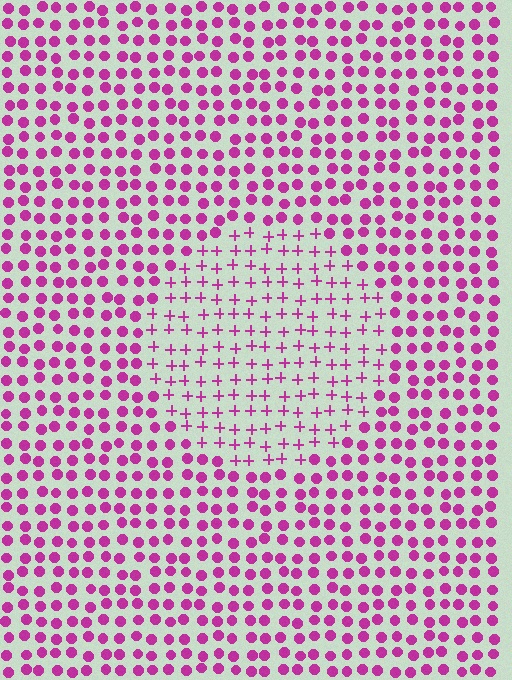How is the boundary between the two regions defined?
The boundary is defined by a change in element shape: plus signs inside vs. circles outside. All elements share the same color and spacing.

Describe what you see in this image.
The image is filled with small magenta elements arranged in a uniform grid. A circle-shaped region contains plus signs, while the surrounding area contains circles. The boundary is defined purely by the change in element shape.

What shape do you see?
I see a circle.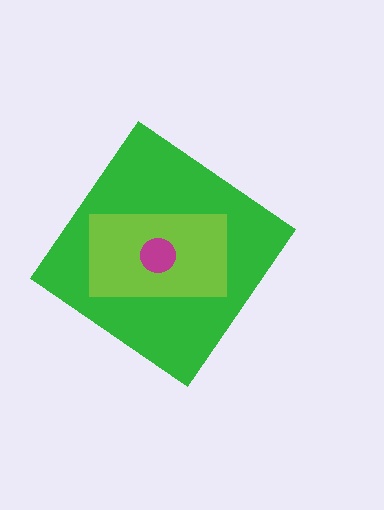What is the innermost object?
The magenta circle.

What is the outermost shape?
The green diamond.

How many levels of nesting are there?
3.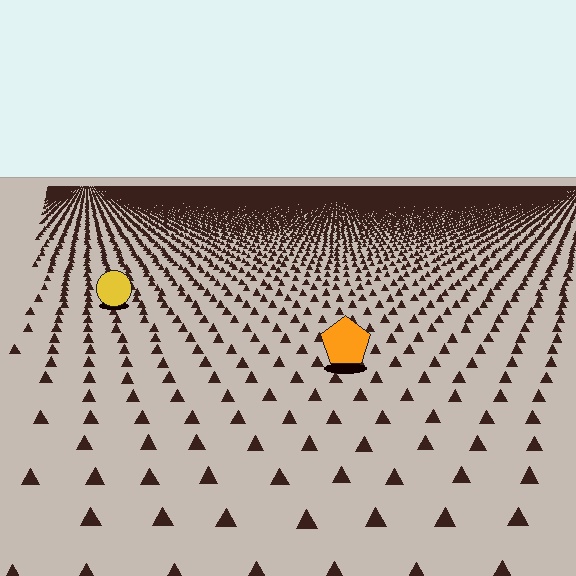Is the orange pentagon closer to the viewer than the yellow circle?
Yes. The orange pentagon is closer — you can tell from the texture gradient: the ground texture is coarser near it.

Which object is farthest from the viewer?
The yellow circle is farthest from the viewer. It appears smaller and the ground texture around it is denser.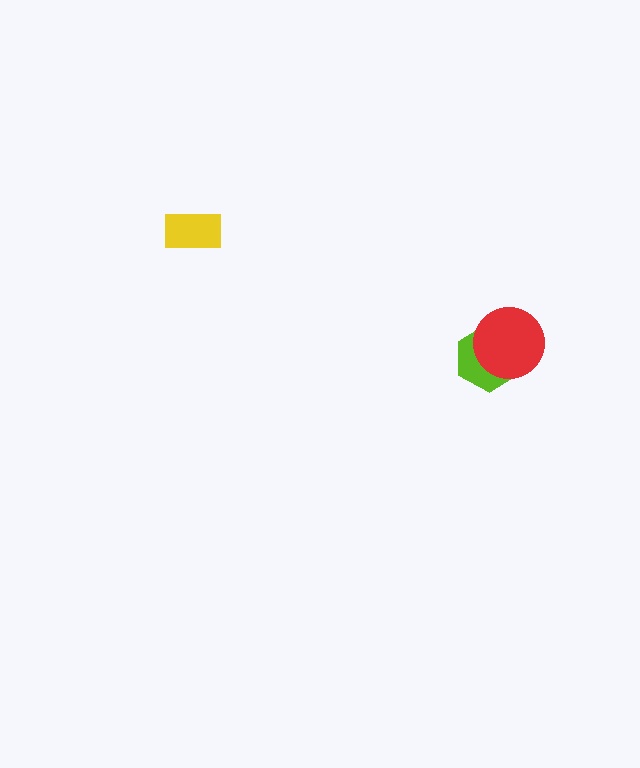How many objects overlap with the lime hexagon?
1 object overlaps with the lime hexagon.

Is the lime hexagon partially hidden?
Yes, it is partially covered by another shape.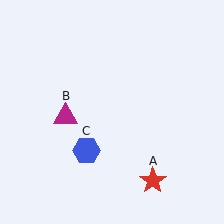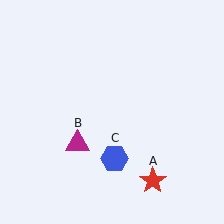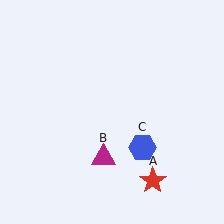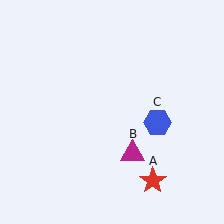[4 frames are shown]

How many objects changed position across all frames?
2 objects changed position: magenta triangle (object B), blue hexagon (object C).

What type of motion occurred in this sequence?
The magenta triangle (object B), blue hexagon (object C) rotated counterclockwise around the center of the scene.